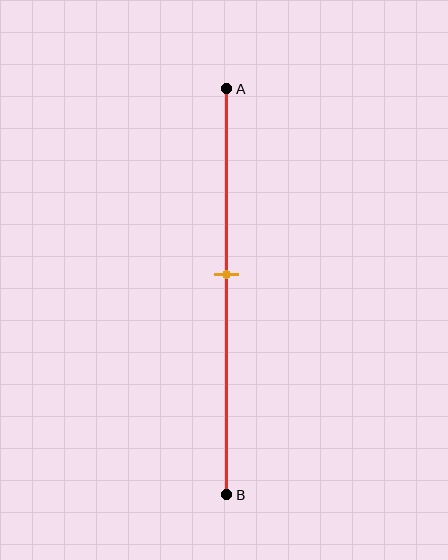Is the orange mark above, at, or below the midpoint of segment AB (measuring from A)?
The orange mark is above the midpoint of segment AB.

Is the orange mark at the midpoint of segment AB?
No, the mark is at about 45% from A, not at the 50% midpoint.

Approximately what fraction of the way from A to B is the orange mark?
The orange mark is approximately 45% of the way from A to B.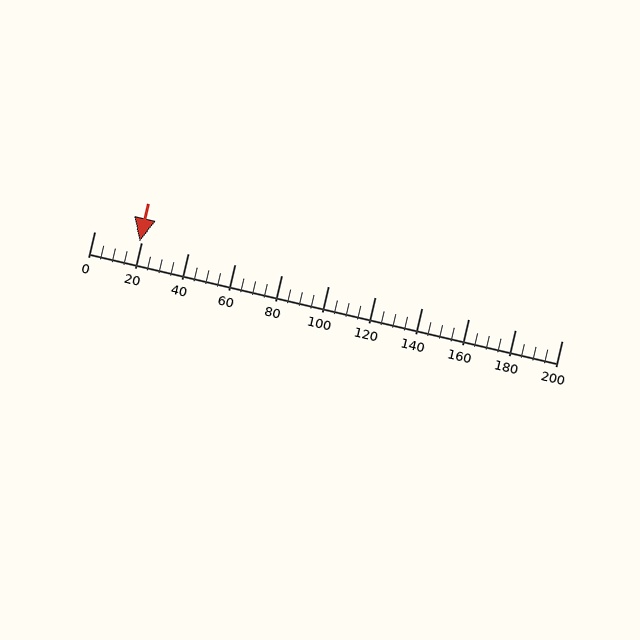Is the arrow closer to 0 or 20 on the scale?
The arrow is closer to 20.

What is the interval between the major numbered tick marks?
The major tick marks are spaced 20 units apart.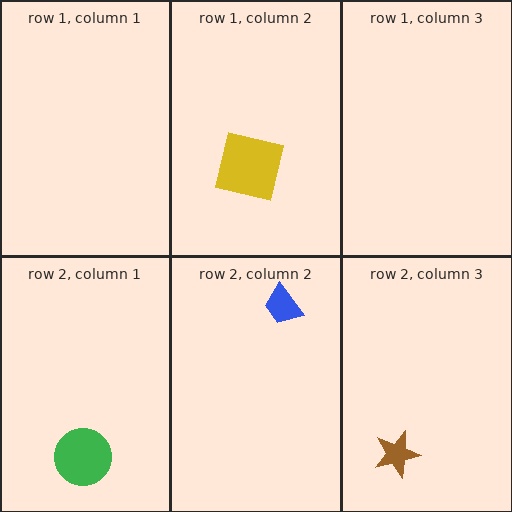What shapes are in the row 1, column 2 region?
The yellow square.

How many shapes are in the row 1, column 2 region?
1.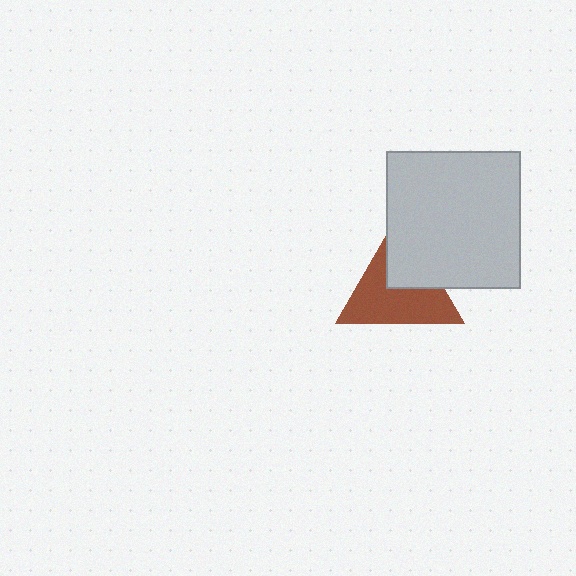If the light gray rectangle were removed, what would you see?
You would see the complete brown triangle.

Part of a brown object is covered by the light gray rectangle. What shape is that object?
It is a triangle.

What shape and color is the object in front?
The object in front is a light gray rectangle.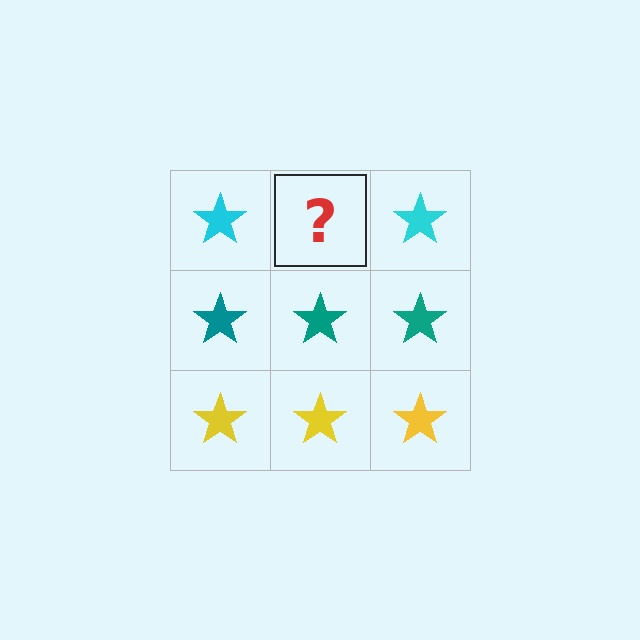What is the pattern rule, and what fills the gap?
The rule is that each row has a consistent color. The gap should be filled with a cyan star.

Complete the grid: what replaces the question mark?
The question mark should be replaced with a cyan star.